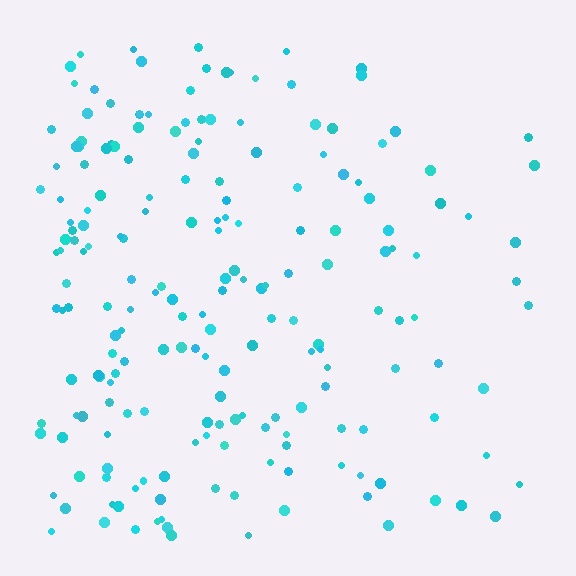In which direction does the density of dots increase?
From right to left, with the left side densest.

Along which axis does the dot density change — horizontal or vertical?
Horizontal.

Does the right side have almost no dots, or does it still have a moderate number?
Still a moderate number, just noticeably fewer than the left.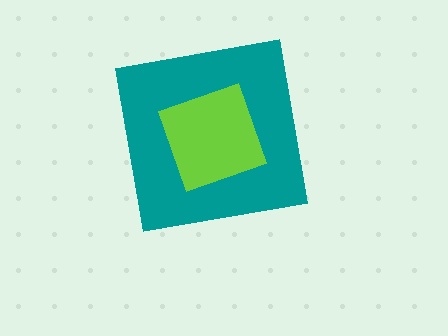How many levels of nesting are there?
2.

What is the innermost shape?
The lime square.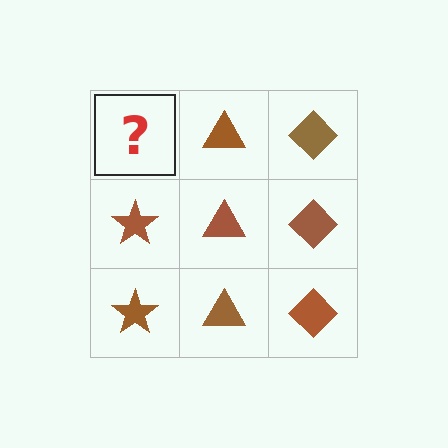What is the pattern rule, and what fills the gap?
The rule is that each column has a consistent shape. The gap should be filled with a brown star.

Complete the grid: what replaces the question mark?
The question mark should be replaced with a brown star.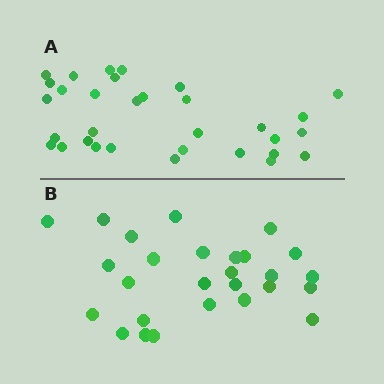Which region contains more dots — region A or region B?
Region A (the top region) has more dots.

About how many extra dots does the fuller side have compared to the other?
Region A has about 5 more dots than region B.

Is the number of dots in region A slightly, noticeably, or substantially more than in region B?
Region A has only slightly more — the two regions are fairly close. The ratio is roughly 1.2 to 1.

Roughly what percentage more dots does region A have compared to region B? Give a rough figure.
About 20% more.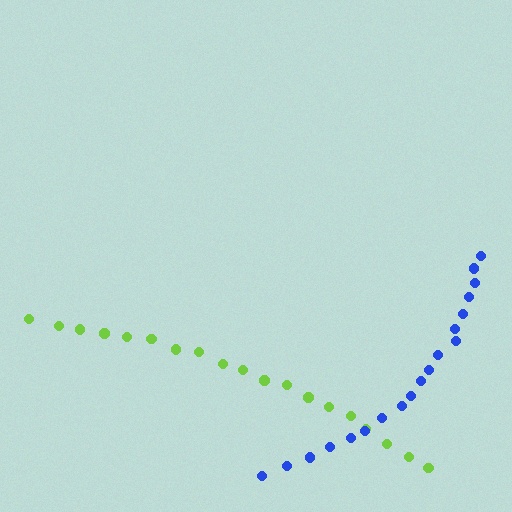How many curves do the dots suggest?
There are 2 distinct paths.